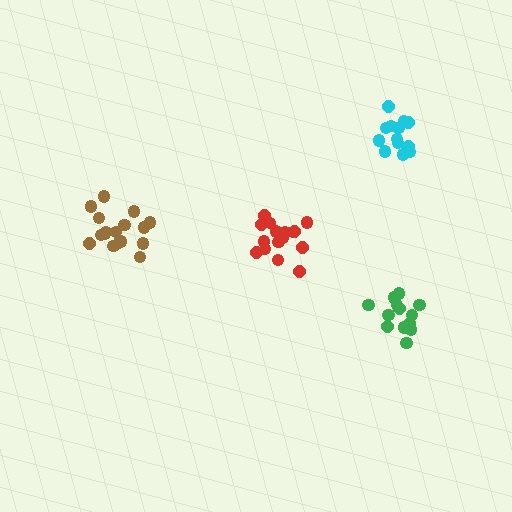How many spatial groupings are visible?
There are 4 spatial groupings.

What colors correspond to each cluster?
The clusters are colored: green, brown, cyan, red.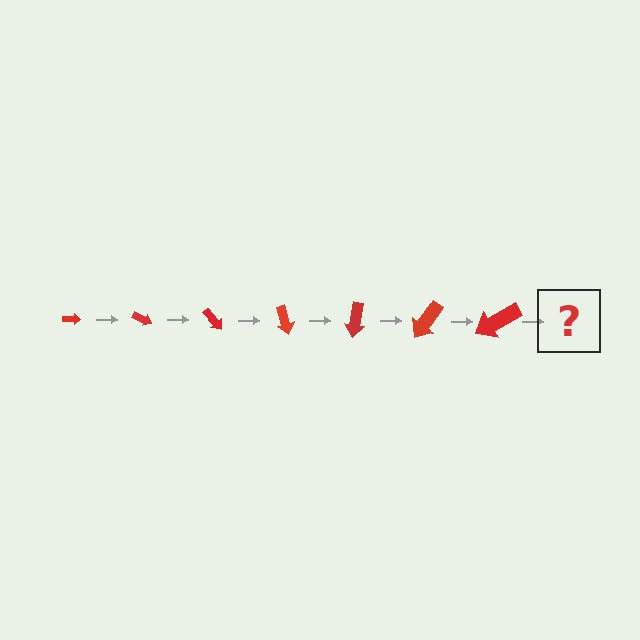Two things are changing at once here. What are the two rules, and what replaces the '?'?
The two rules are that the arrow grows larger each step and it rotates 25 degrees each step. The '?' should be an arrow, larger than the previous one and rotated 175 degrees from the start.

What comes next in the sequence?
The next element should be an arrow, larger than the previous one and rotated 175 degrees from the start.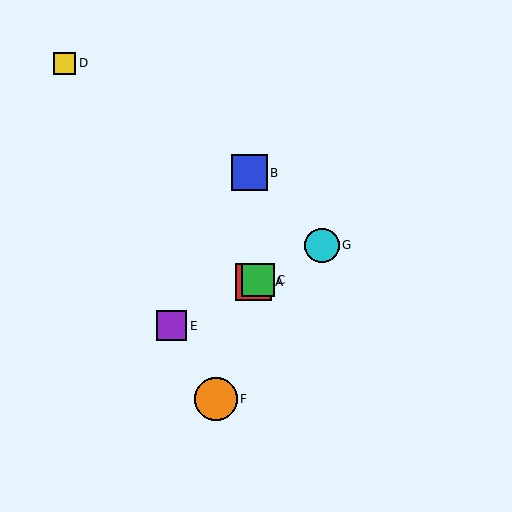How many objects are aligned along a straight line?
4 objects (A, C, E, G) are aligned along a straight line.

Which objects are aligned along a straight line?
Objects A, C, E, G are aligned along a straight line.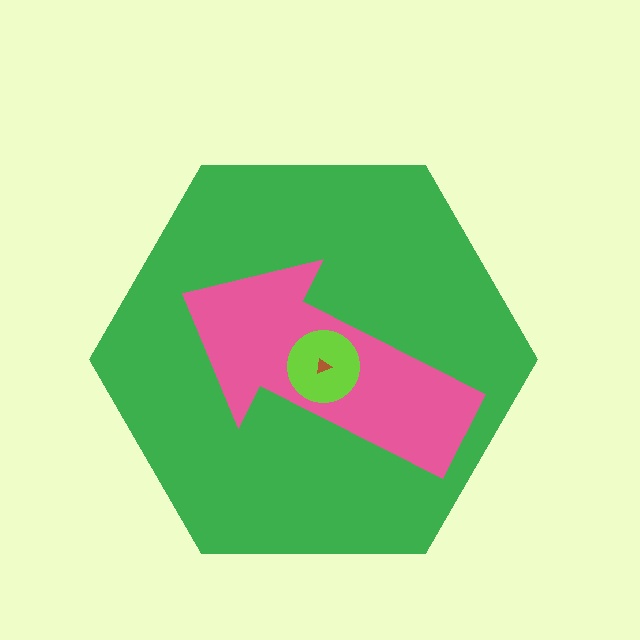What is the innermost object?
The brown triangle.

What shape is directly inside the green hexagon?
The pink arrow.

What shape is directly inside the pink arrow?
The lime circle.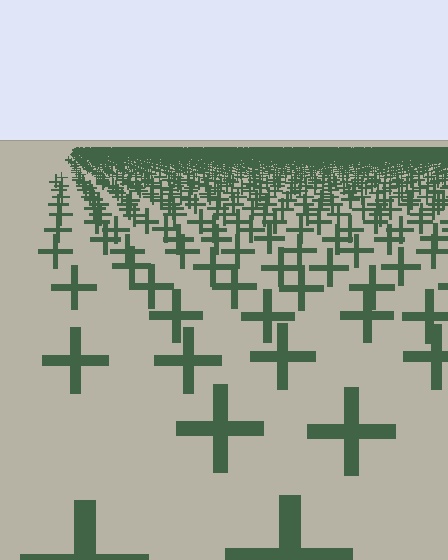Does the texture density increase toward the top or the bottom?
Density increases toward the top.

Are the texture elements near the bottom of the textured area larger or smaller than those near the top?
Larger. Near the bottom, elements are closer to the viewer and appear at a bigger on-screen size.